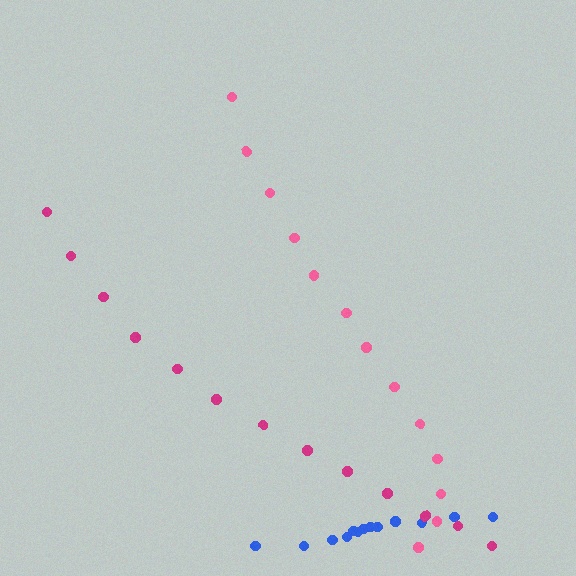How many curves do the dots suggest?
There are 3 distinct paths.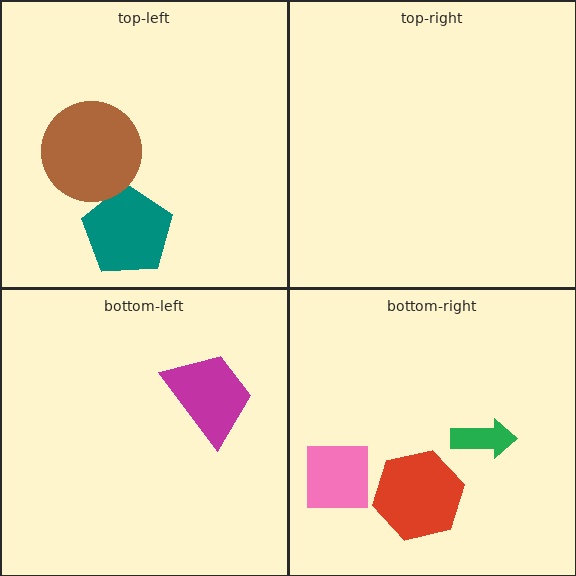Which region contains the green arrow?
The bottom-right region.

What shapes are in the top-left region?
The teal pentagon, the brown circle.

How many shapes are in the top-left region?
2.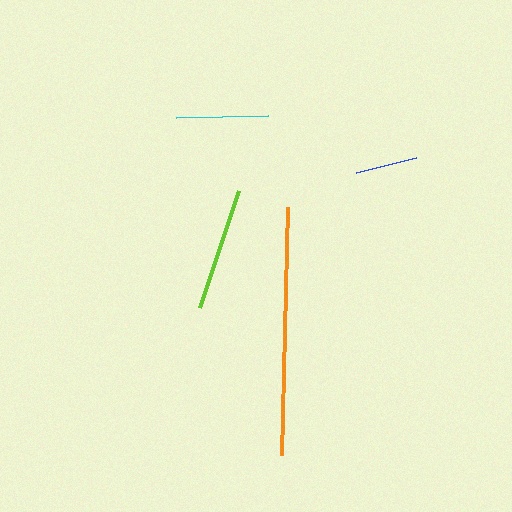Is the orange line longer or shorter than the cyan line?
The orange line is longer than the cyan line.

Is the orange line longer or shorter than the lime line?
The orange line is longer than the lime line.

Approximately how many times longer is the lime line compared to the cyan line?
The lime line is approximately 1.3 times the length of the cyan line.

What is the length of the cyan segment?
The cyan segment is approximately 92 pixels long.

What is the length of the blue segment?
The blue segment is approximately 62 pixels long.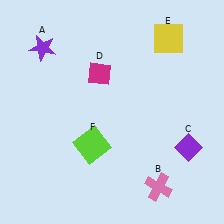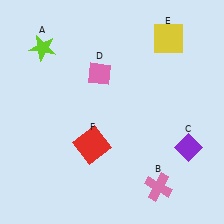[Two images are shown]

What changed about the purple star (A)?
In Image 1, A is purple. In Image 2, it changed to lime.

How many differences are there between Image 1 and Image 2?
There are 3 differences between the two images.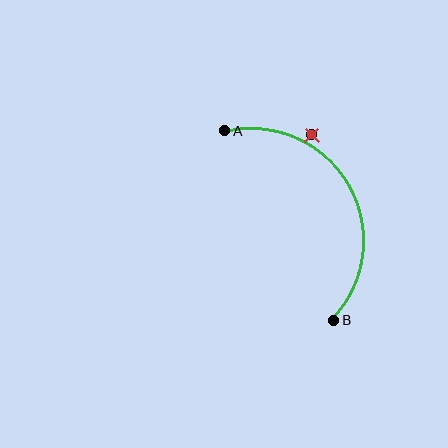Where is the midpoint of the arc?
The arc midpoint is the point on the curve farthest from the straight line joining A and B. It sits to the right of that line.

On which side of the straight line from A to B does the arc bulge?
The arc bulges to the right of the straight line connecting A and B.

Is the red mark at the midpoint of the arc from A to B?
No — the red mark does not lie on the arc at all. It sits slightly outside the curve.